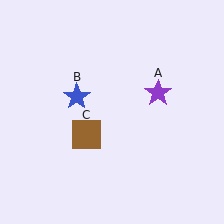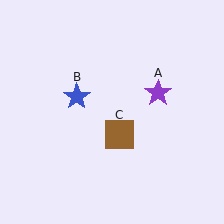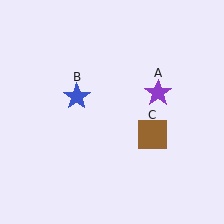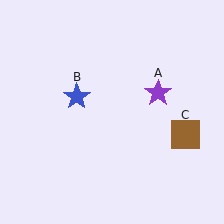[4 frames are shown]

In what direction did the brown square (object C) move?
The brown square (object C) moved right.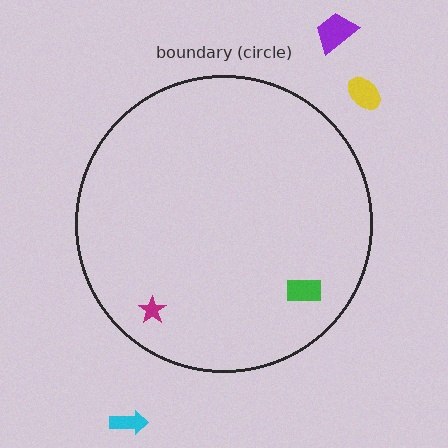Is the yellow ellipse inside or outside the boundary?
Outside.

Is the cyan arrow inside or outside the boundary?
Outside.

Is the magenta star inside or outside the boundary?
Inside.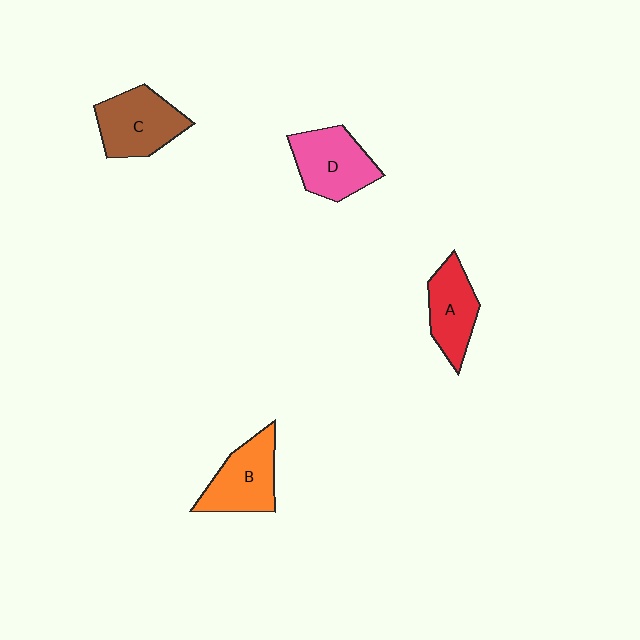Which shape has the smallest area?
Shape A (red).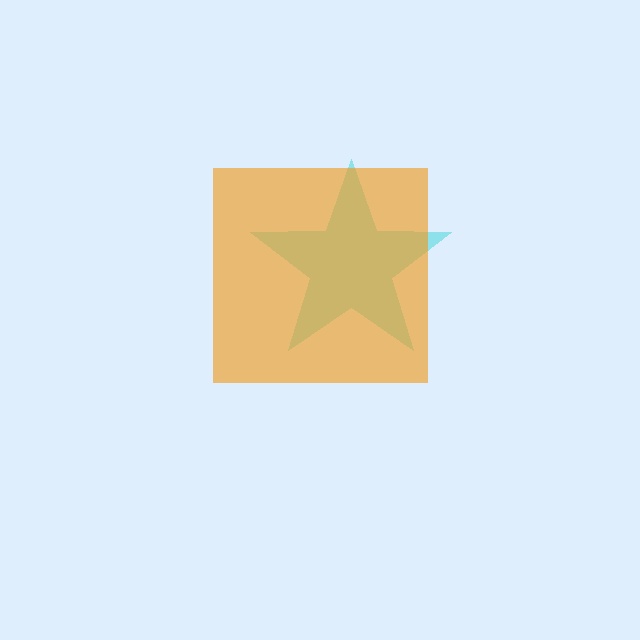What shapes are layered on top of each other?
The layered shapes are: a cyan star, an orange square.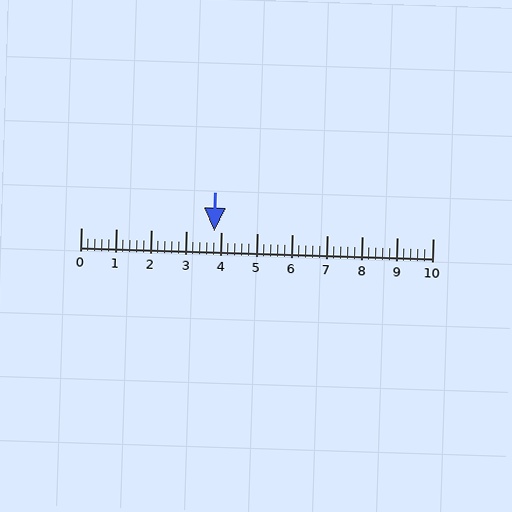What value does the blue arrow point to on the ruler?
The blue arrow points to approximately 3.8.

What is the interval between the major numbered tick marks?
The major tick marks are spaced 1 units apart.